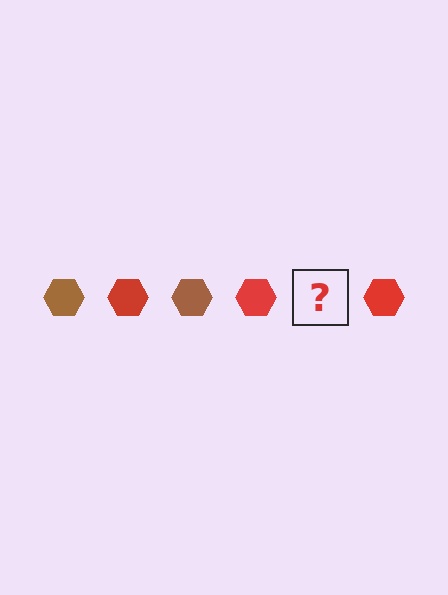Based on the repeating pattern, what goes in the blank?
The blank should be a brown hexagon.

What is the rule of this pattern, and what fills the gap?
The rule is that the pattern cycles through brown, red hexagons. The gap should be filled with a brown hexagon.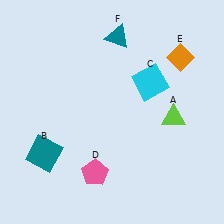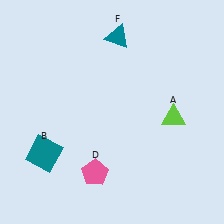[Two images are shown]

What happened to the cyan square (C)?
The cyan square (C) was removed in Image 2. It was in the top-right area of Image 1.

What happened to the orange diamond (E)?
The orange diamond (E) was removed in Image 2. It was in the top-right area of Image 1.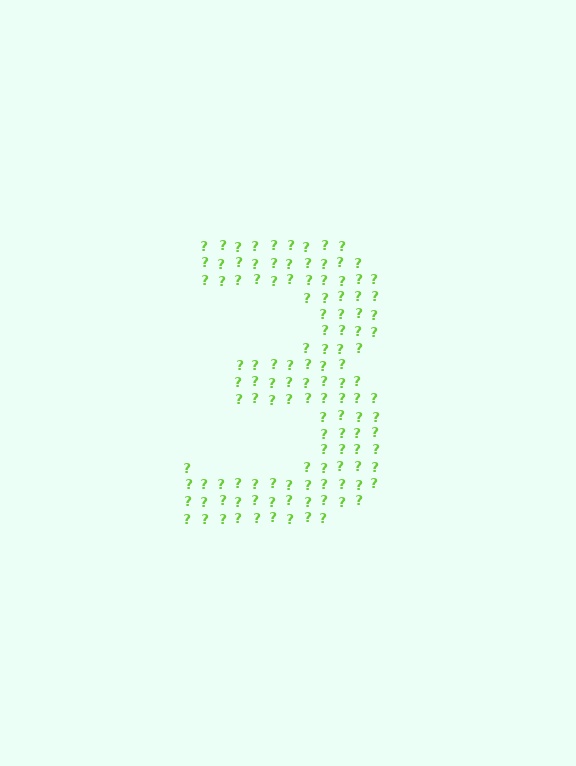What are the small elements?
The small elements are question marks.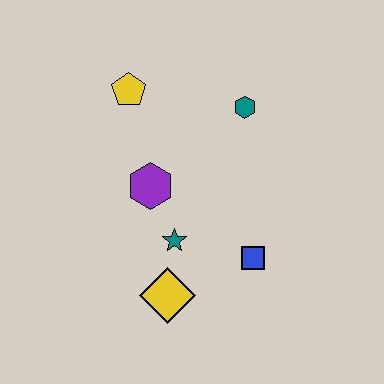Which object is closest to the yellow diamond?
The teal star is closest to the yellow diamond.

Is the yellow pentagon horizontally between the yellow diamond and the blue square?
No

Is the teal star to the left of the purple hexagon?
No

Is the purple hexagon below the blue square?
No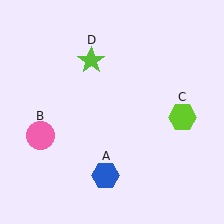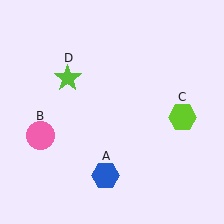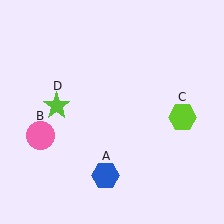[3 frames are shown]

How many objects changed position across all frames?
1 object changed position: lime star (object D).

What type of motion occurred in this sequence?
The lime star (object D) rotated counterclockwise around the center of the scene.